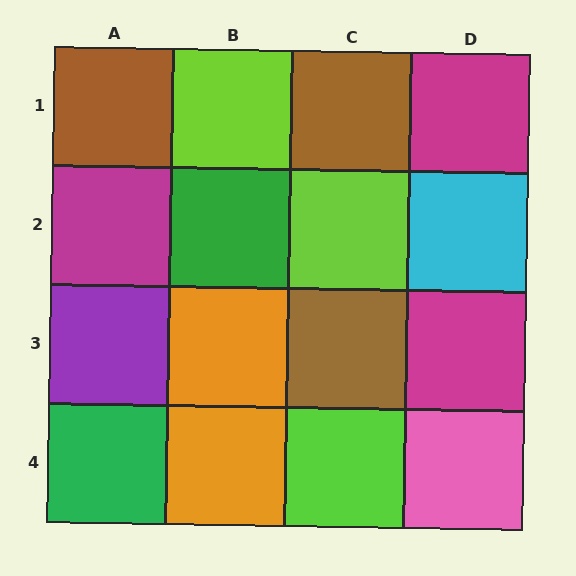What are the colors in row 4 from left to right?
Green, orange, lime, pink.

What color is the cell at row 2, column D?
Cyan.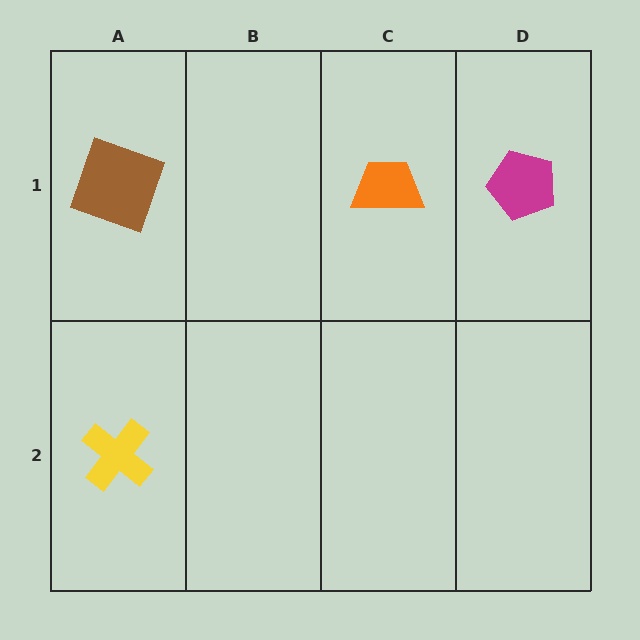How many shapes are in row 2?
1 shape.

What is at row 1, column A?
A brown square.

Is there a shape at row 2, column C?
No, that cell is empty.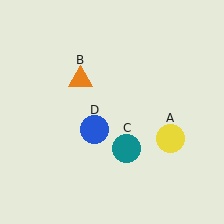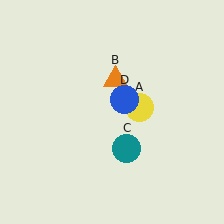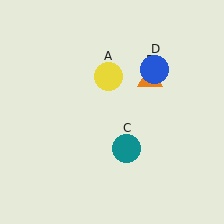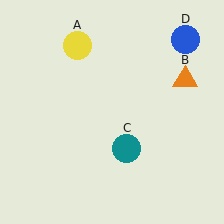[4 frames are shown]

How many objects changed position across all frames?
3 objects changed position: yellow circle (object A), orange triangle (object B), blue circle (object D).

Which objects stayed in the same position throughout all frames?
Teal circle (object C) remained stationary.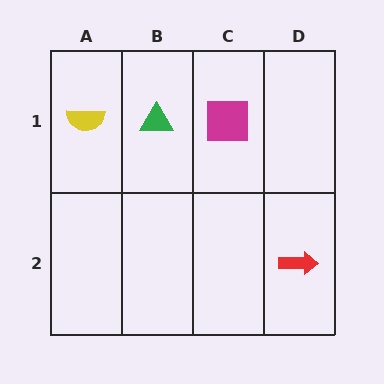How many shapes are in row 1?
3 shapes.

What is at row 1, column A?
A yellow semicircle.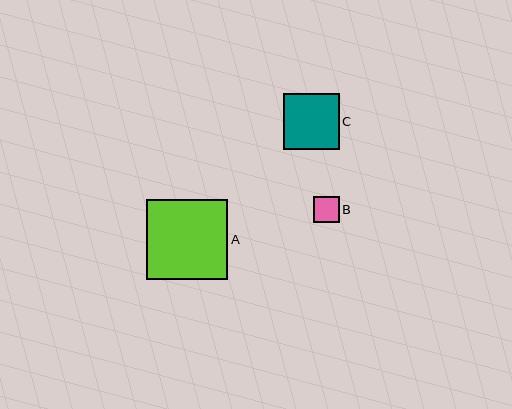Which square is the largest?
Square A is the largest with a size of approximately 81 pixels.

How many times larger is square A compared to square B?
Square A is approximately 3.1 times the size of square B.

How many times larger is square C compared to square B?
Square C is approximately 2.2 times the size of square B.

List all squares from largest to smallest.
From largest to smallest: A, C, B.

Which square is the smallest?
Square B is the smallest with a size of approximately 26 pixels.